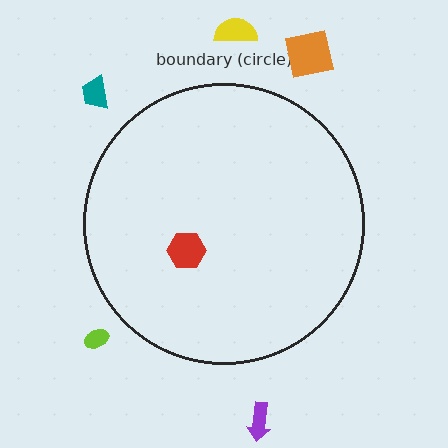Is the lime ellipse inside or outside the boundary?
Outside.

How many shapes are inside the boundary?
1 inside, 5 outside.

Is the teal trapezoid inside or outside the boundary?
Outside.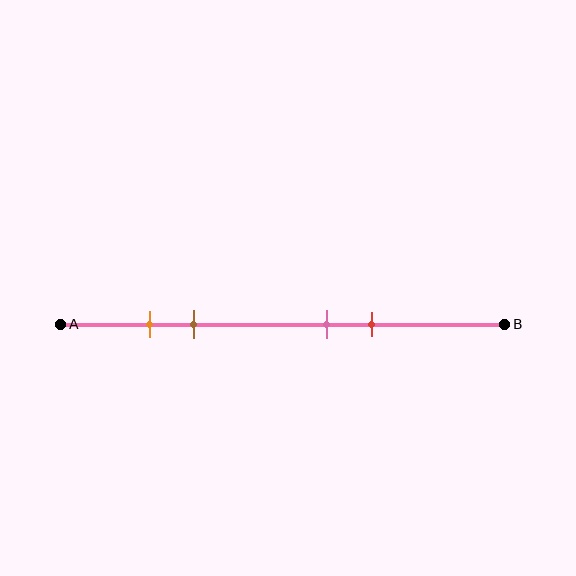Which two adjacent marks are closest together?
The orange and brown marks are the closest adjacent pair.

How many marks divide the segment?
There are 4 marks dividing the segment.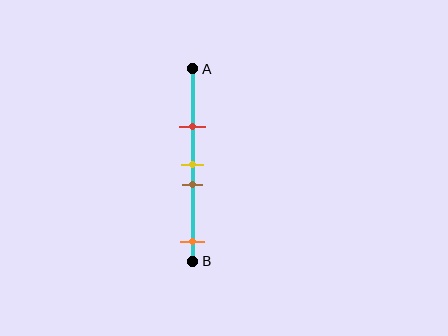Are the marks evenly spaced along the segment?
No, the marks are not evenly spaced.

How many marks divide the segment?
There are 4 marks dividing the segment.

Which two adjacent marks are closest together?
The yellow and brown marks are the closest adjacent pair.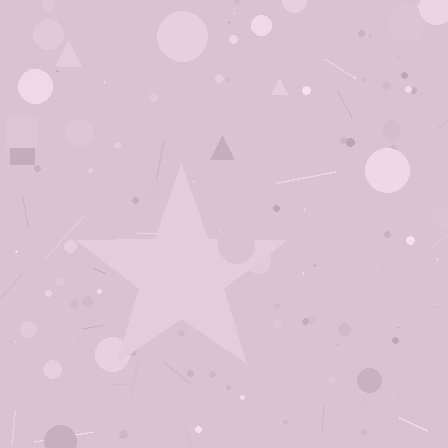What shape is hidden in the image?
A star is hidden in the image.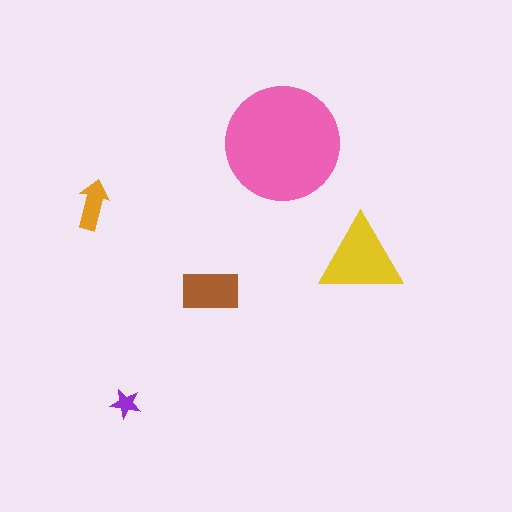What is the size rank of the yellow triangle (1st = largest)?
2nd.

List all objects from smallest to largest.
The purple star, the orange arrow, the brown rectangle, the yellow triangle, the pink circle.